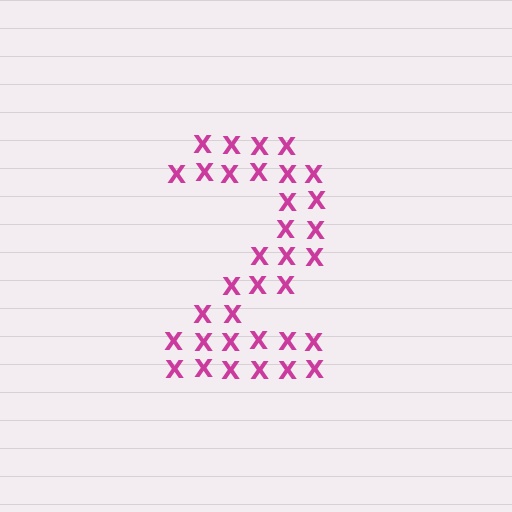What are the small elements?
The small elements are letter X's.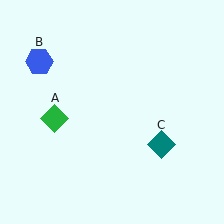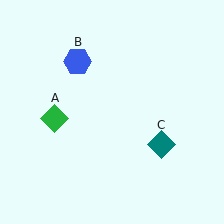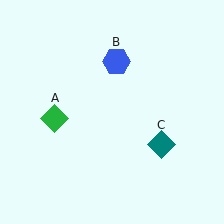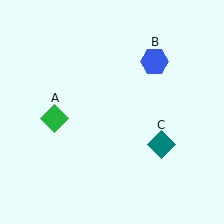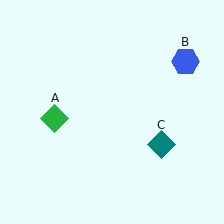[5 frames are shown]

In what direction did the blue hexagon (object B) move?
The blue hexagon (object B) moved right.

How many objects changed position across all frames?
1 object changed position: blue hexagon (object B).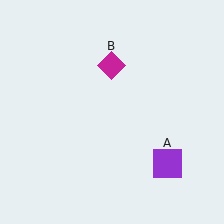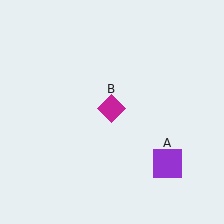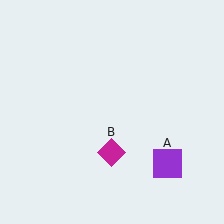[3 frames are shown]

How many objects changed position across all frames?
1 object changed position: magenta diamond (object B).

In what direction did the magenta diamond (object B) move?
The magenta diamond (object B) moved down.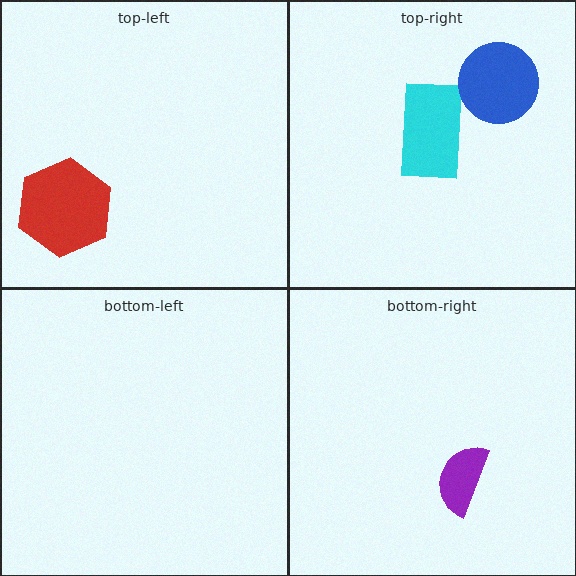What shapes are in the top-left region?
The red hexagon.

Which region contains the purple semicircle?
The bottom-right region.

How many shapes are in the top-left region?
1.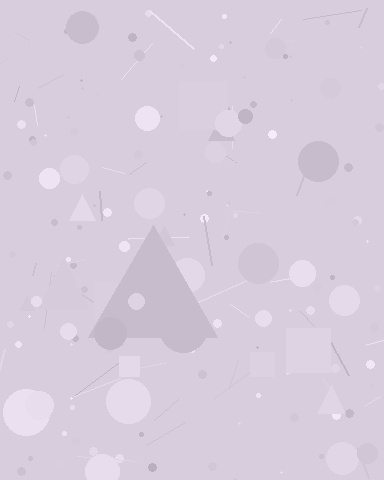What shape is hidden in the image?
A triangle is hidden in the image.